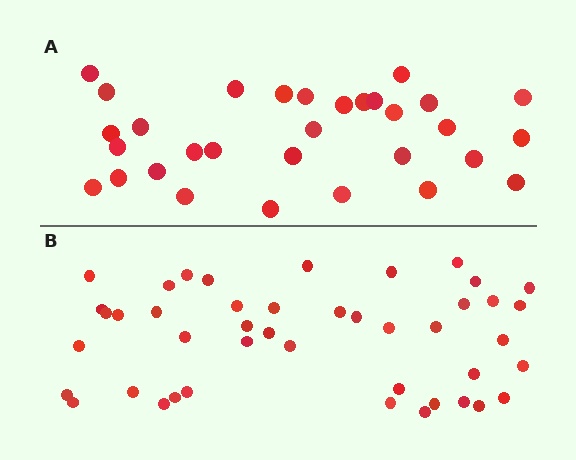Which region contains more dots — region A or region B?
Region B (the bottom region) has more dots.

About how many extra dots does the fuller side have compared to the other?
Region B has approximately 15 more dots than region A.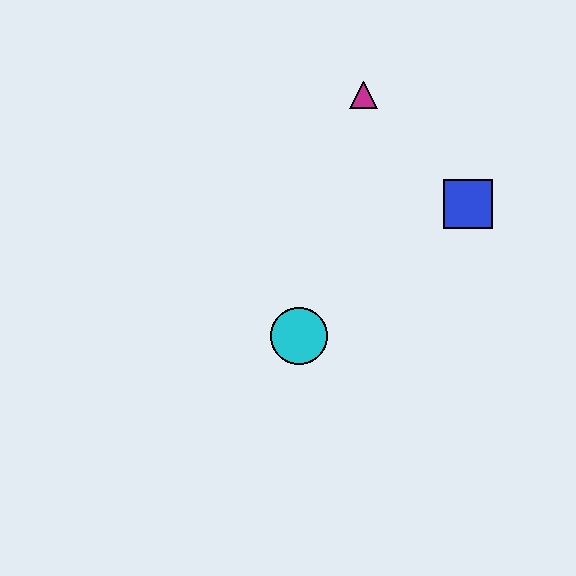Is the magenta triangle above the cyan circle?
Yes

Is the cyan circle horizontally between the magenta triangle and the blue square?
No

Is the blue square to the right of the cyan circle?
Yes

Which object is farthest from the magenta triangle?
The cyan circle is farthest from the magenta triangle.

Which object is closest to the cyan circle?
The blue square is closest to the cyan circle.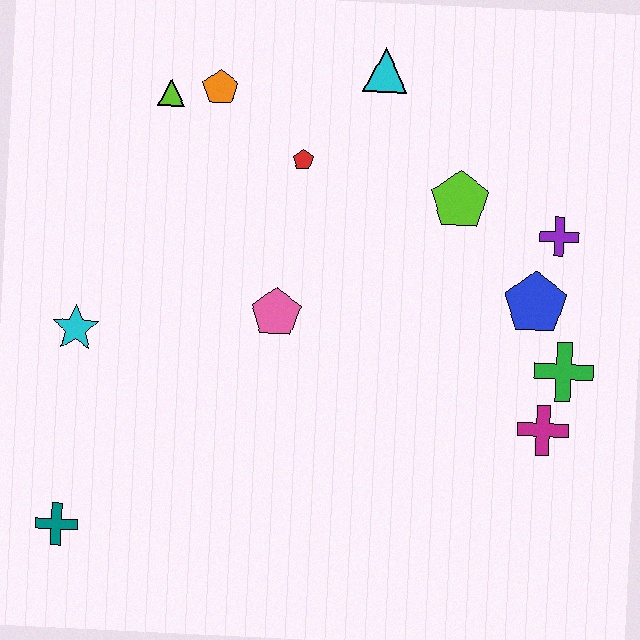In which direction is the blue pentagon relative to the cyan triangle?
The blue pentagon is below the cyan triangle.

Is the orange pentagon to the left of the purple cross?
Yes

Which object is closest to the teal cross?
The cyan star is closest to the teal cross.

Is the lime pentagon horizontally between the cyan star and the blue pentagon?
Yes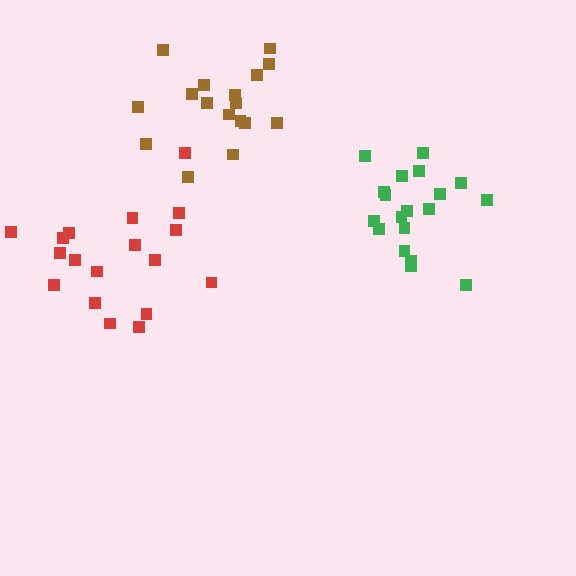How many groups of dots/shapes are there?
There are 3 groups.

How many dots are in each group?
Group 1: 18 dots, Group 2: 17 dots, Group 3: 19 dots (54 total).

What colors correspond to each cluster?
The clusters are colored: red, brown, green.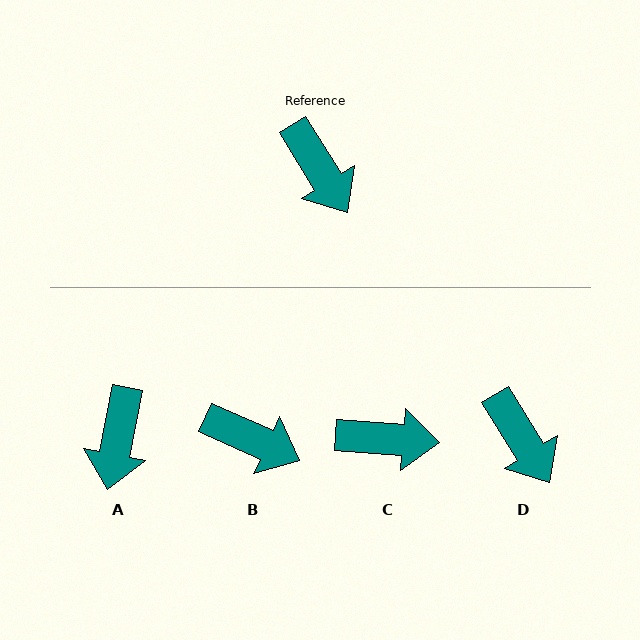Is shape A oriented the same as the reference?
No, it is off by about 43 degrees.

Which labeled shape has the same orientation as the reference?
D.